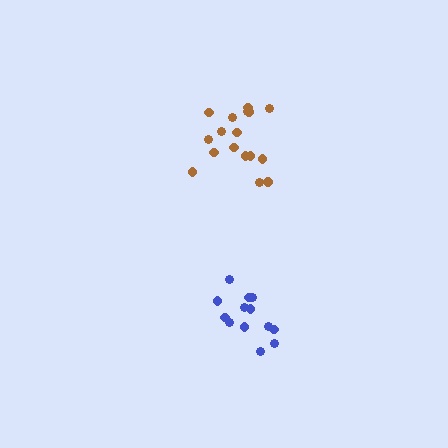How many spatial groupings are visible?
There are 2 spatial groupings.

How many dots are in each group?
Group 1: 17 dots, Group 2: 13 dots (30 total).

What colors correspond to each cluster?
The clusters are colored: brown, blue.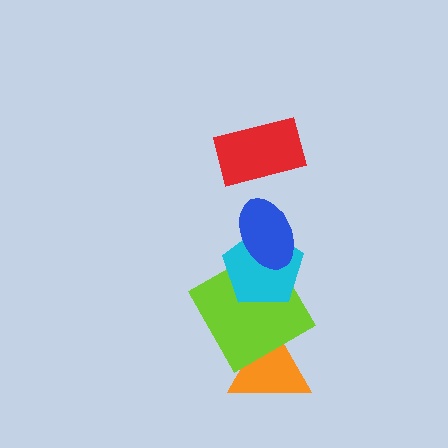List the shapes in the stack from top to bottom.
From top to bottom: the red rectangle, the blue ellipse, the cyan pentagon, the lime diamond, the orange triangle.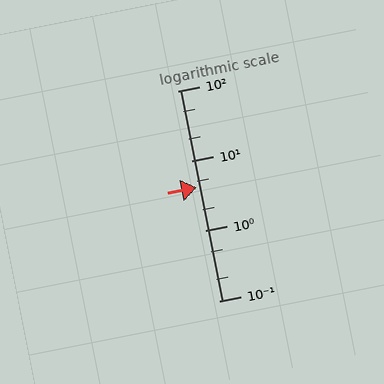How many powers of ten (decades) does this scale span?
The scale spans 3 decades, from 0.1 to 100.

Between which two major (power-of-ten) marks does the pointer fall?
The pointer is between 1 and 10.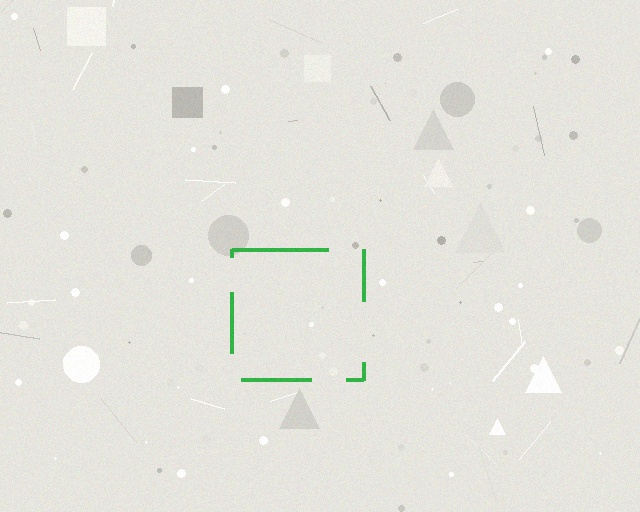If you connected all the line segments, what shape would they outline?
They would outline a square.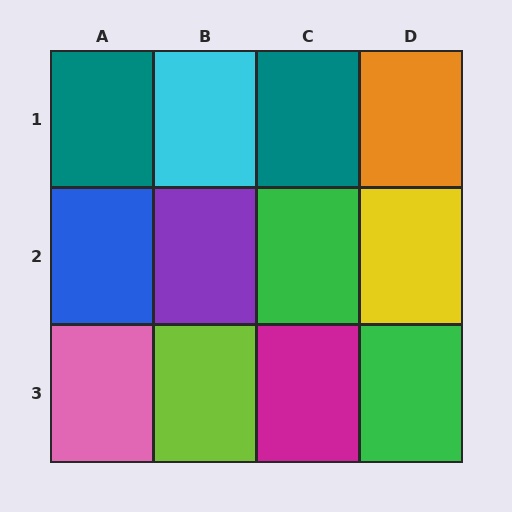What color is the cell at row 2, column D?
Yellow.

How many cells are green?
2 cells are green.